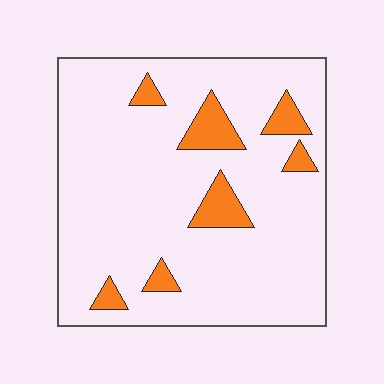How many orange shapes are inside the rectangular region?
7.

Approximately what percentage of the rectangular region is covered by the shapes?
Approximately 10%.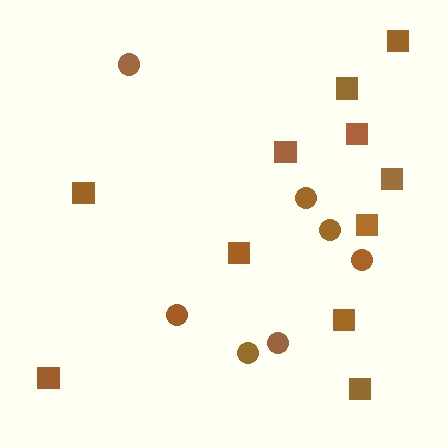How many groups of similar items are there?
There are 2 groups: one group of circles (7) and one group of squares (11).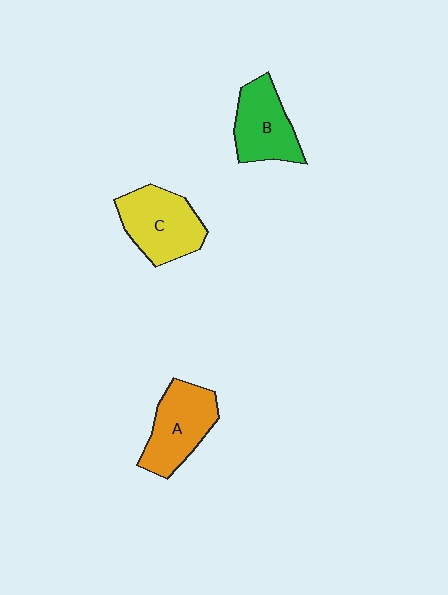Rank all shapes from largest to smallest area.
From largest to smallest: C (yellow), A (orange), B (green).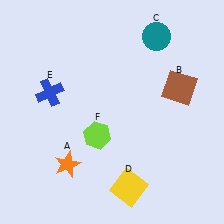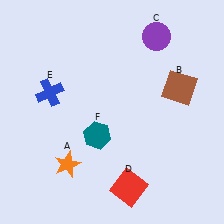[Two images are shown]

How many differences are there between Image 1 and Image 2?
There are 3 differences between the two images.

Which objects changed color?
C changed from teal to purple. D changed from yellow to red. F changed from lime to teal.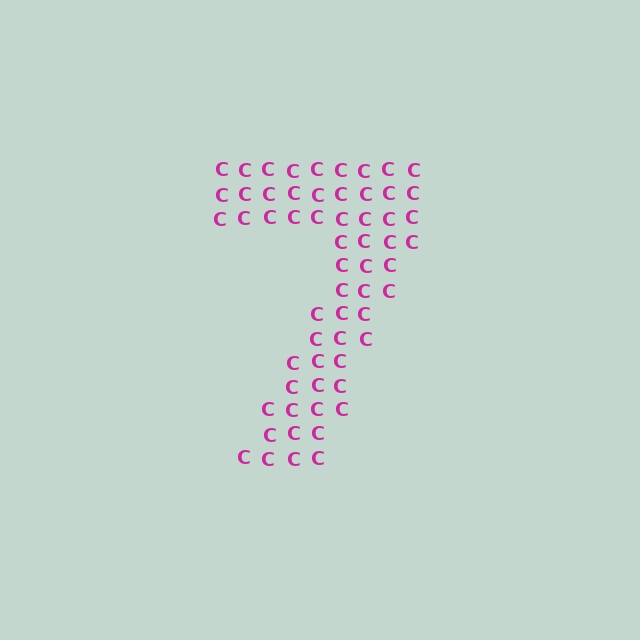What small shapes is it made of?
It is made of small letter C's.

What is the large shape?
The large shape is the digit 7.